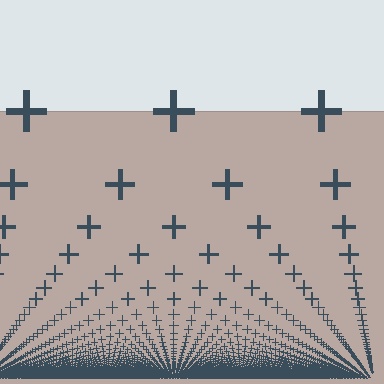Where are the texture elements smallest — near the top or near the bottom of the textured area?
Near the bottom.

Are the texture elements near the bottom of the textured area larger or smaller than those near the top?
Smaller. The gradient is inverted — elements near the bottom are smaller and denser.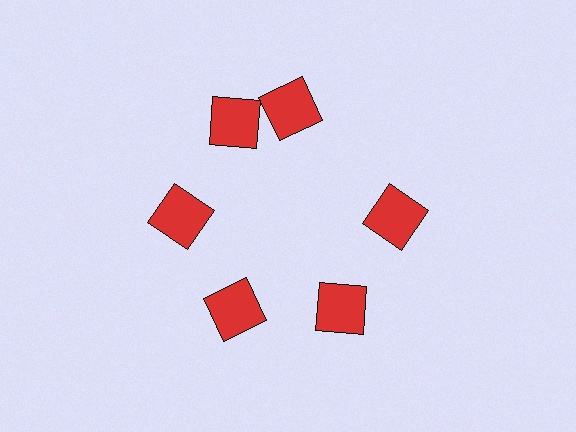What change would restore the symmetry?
The symmetry would be restored by rotating it back into even spacing with its neighbors so that all 6 squares sit at equal angles and equal distance from the center.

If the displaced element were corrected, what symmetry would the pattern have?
It would have 6-fold rotational symmetry — the pattern would map onto itself every 60 degrees.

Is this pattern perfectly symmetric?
No. The 6 red squares are arranged in a ring, but one element near the 1 o'clock position is rotated out of alignment along the ring, breaking the 6-fold rotational symmetry.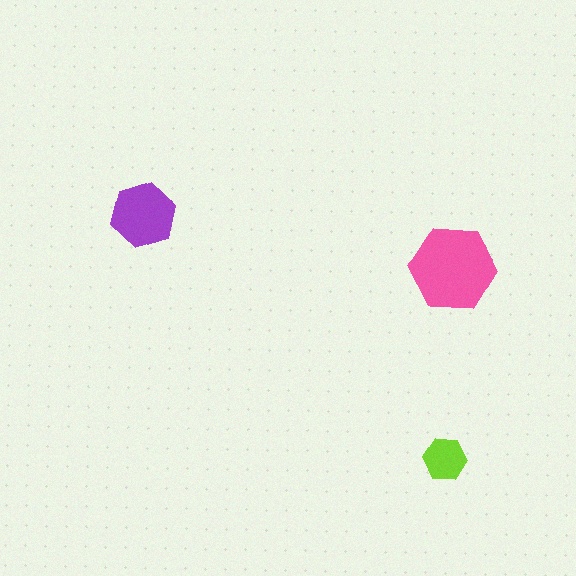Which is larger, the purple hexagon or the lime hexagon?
The purple one.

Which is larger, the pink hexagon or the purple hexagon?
The pink one.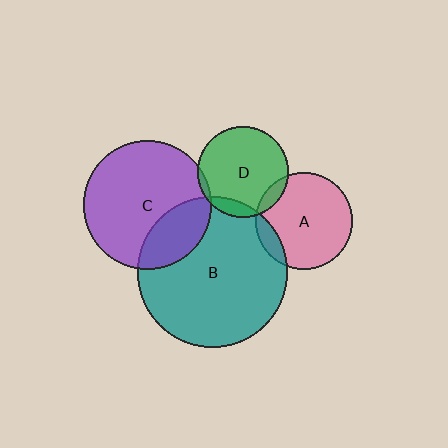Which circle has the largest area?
Circle B (teal).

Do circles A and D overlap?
Yes.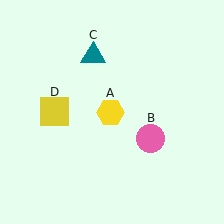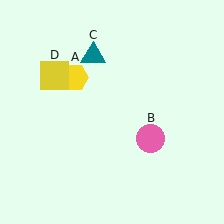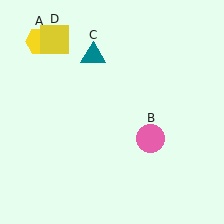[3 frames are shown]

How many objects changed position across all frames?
2 objects changed position: yellow hexagon (object A), yellow square (object D).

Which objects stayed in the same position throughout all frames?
Pink circle (object B) and teal triangle (object C) remained stationary.